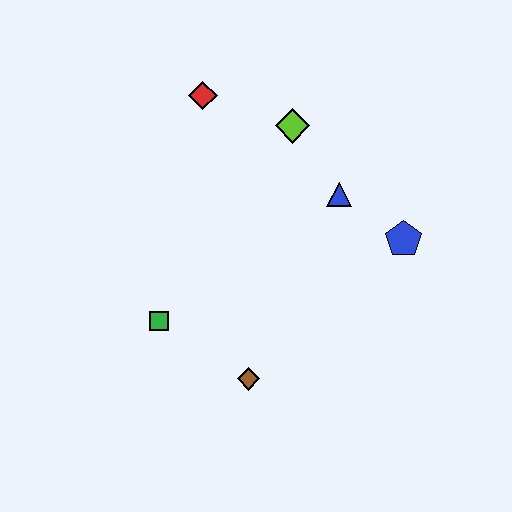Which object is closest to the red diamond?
The lime diamond is closest to the red diamond.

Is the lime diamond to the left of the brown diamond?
No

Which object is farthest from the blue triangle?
The green square is farthest from the blue triangle.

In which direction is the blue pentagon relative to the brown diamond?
The blue pentagon is to the right of the brown diamond.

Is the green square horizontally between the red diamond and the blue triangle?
No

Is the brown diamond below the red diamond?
Yes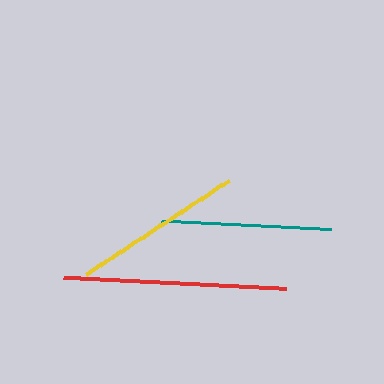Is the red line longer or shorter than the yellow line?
The red line is longer than the yellow line.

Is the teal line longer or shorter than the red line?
The red line is longer than the teal line.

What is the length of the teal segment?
The teal segment is approximately 170 pixels long.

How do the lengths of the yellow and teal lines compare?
The yellow and teal lines are approximately the same length.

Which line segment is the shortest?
The teal line is the shortest at approximately 170 pixels.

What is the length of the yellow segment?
The yellow segment is approximately 171 pixels long.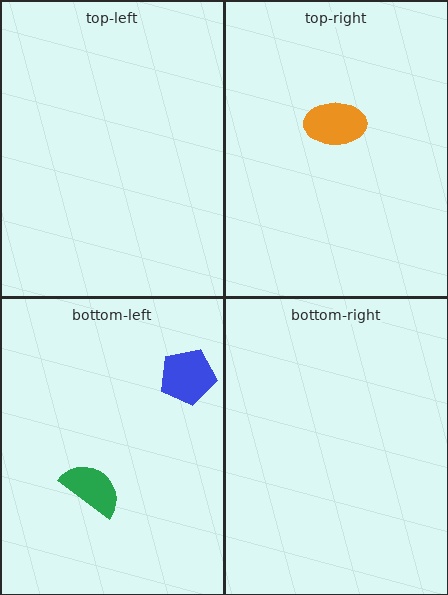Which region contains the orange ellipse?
The top-right region.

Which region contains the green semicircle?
The bottom-left region.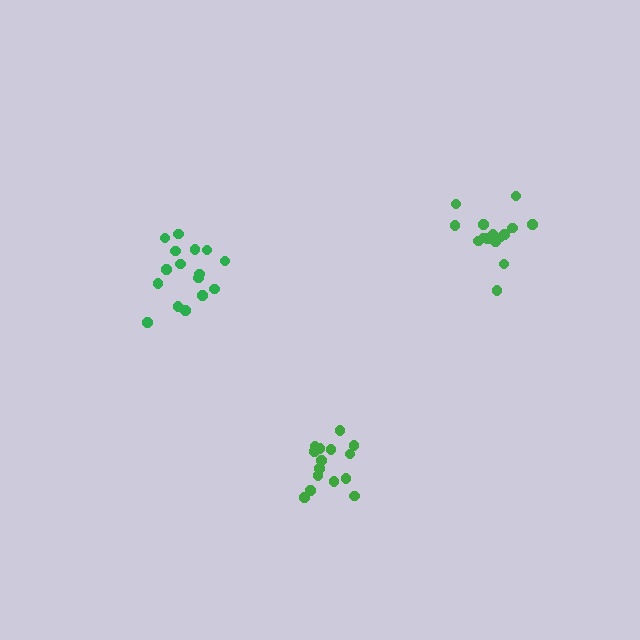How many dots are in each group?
Group 1: 16 dots, Group 2: 15 dots, Group 3: 15 dots (46 total).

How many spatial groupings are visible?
There are 3 spatial groupings.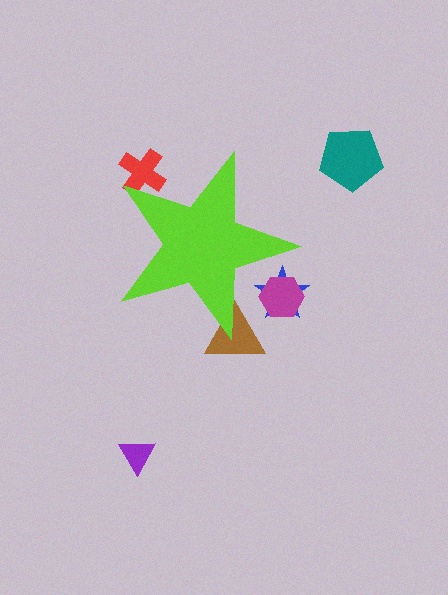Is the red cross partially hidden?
Yes, the red cross is partially hidden behind the lime star.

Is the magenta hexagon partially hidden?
Yes, the magenta hexagon is partially hidden behind the lime star.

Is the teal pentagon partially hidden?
No, the teal pentagon is fully visible.